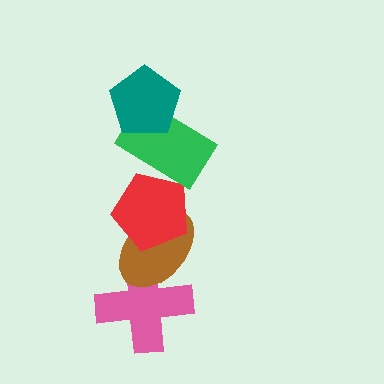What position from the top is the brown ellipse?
The brown ellipse is 4th from the top.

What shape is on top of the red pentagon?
The green rectangle is on top of the red pentagon.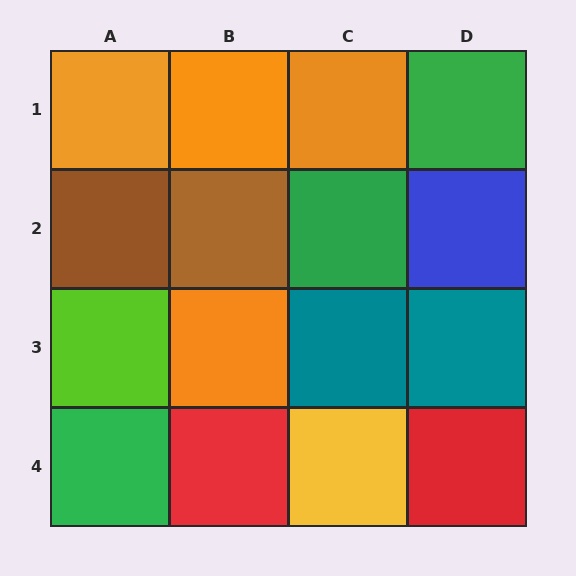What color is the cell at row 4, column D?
Red.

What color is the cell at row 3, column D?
Teal.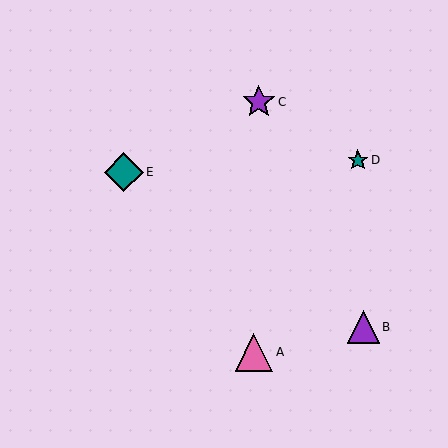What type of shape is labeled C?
Shape C is a purple star.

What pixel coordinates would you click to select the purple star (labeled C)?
Click at (259, 102) to select the purple star C.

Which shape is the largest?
The teal diamond (labeled E) is the largest.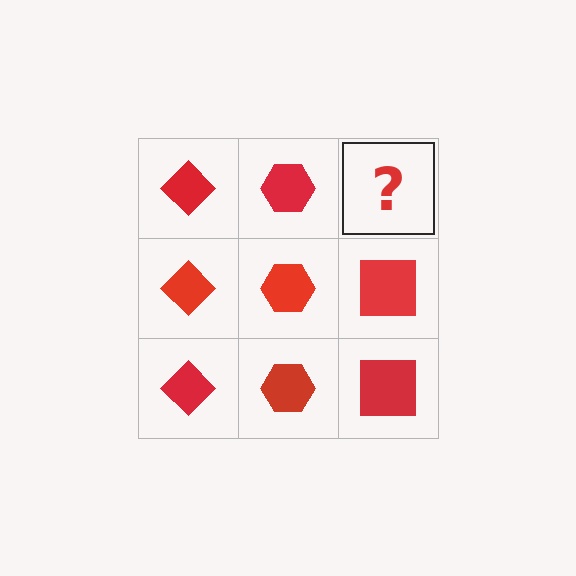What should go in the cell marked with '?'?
The missing cell should contain a red square.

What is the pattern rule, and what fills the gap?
The rule is that each column has a consistent shape. The gap should be filled with a red square.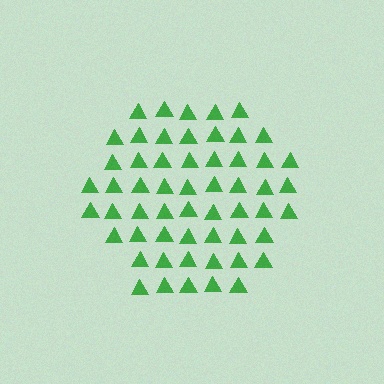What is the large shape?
The large shape is a hexagon.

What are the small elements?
The small elements are triangles.